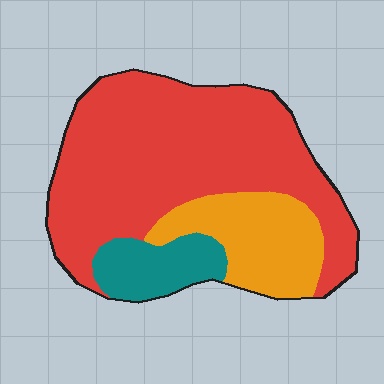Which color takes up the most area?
Red, at roughly 65%.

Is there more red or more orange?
Red.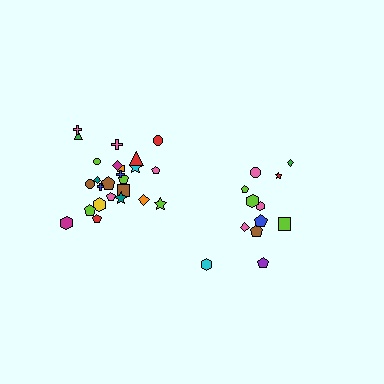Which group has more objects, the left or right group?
The left group.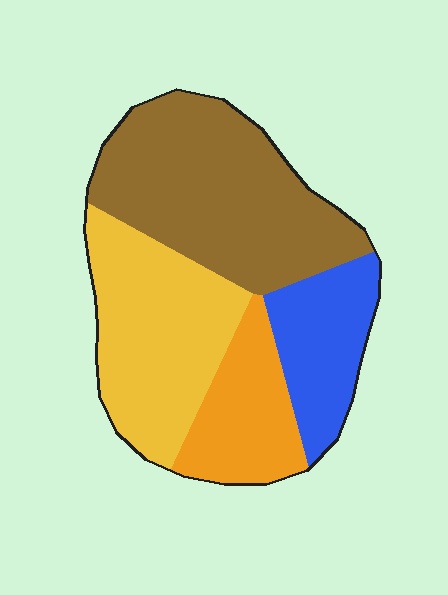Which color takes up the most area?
Brown, at roughly 40%.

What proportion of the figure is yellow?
Yellow covers 29% of the figure.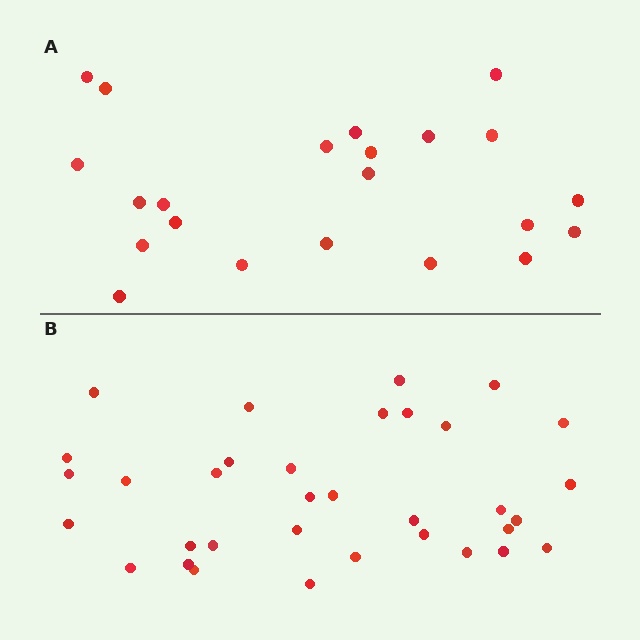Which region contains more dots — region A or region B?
Region B (the bottom region) has more dots.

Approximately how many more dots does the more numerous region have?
Region B has roughly 12 or so more dots than region A.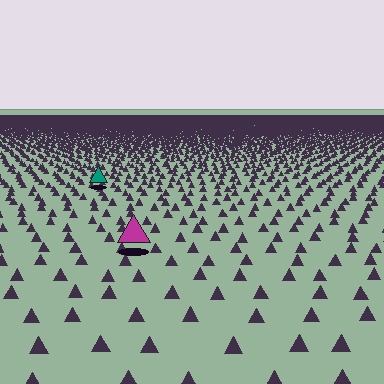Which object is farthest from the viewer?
The teal triangle is farthest from the viewer. It appears smaller and the ground texture around it is denser.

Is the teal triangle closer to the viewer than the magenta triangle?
No. The magenta triangle is closer — you can tell from the texture gradient: the ground texture is coarser near it.